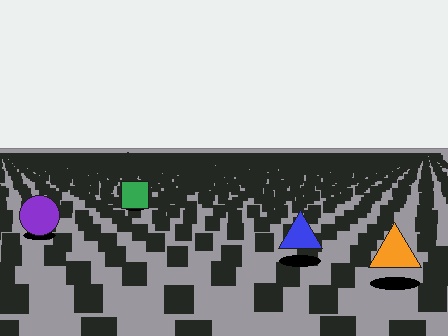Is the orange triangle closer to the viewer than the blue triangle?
Yes. The orange triangle is closer — you can tell from the texture gradient: the ground texture is coarser near it.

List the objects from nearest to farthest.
From nearest to farthest: the orange triangle, the blue triangle, the purple circle, the green square.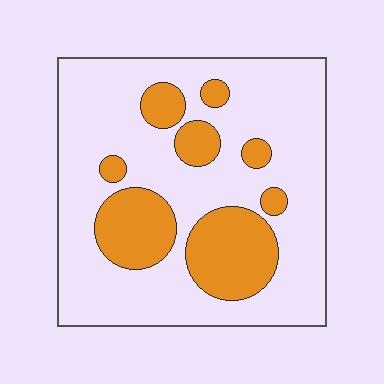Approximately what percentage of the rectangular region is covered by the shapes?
Approximately 25%.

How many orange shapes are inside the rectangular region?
8.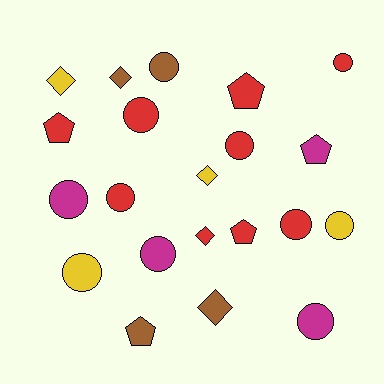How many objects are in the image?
There are 21 objects.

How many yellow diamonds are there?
There are 2 yellow diamonds.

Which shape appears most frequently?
Circle, with 11 objects.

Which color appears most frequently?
Red, with 9 objects.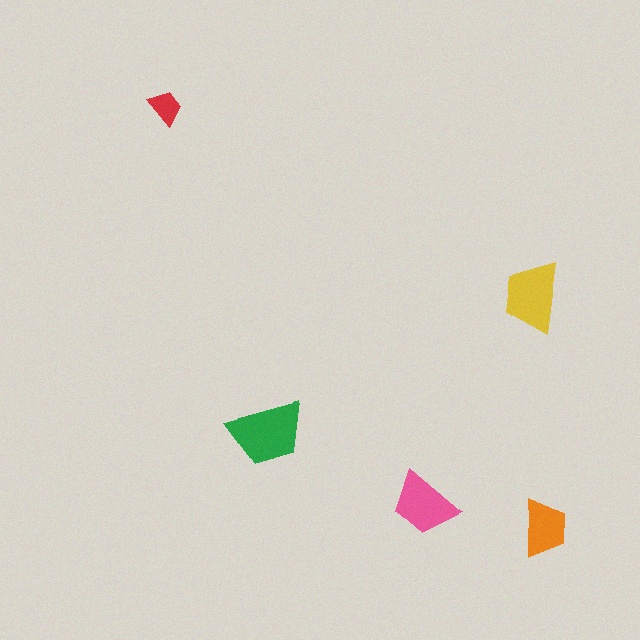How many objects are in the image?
There are 5 objects in the image.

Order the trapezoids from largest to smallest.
the green one, the yellow one, the pink one, the orange one, the red one.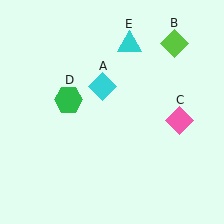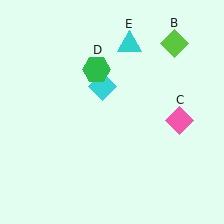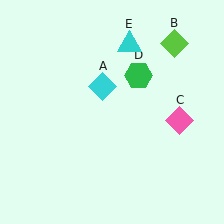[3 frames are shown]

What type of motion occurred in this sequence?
The green hexagon (object D) rotated clockwise around the center of the scene.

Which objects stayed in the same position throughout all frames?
Cyan diamond (object A) and lime diamond (object B) and pink diamond (object C) and cyan triangle (object E) remained stationary.